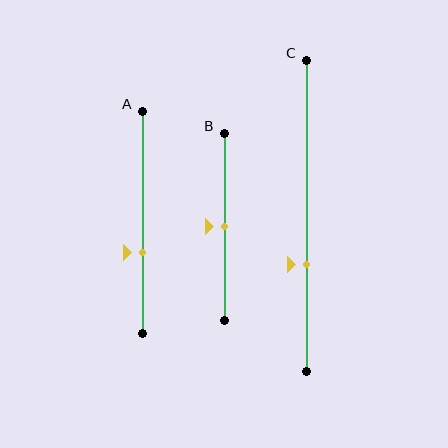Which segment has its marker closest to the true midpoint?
Segment B has its marker closest to the true midpoint.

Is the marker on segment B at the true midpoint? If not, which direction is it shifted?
Yes, the marker on segment B is at the true midpoint.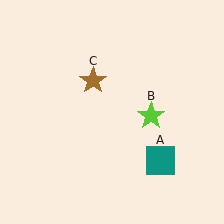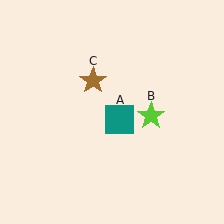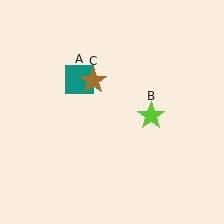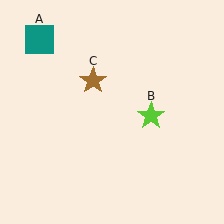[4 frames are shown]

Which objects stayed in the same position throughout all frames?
Lime star (object B) and brown star (object C) remained stationary.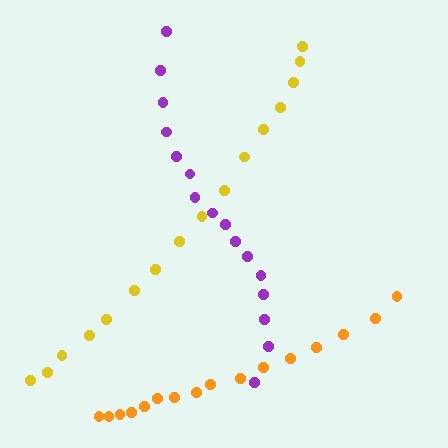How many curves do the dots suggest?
There are 3 distinct paths.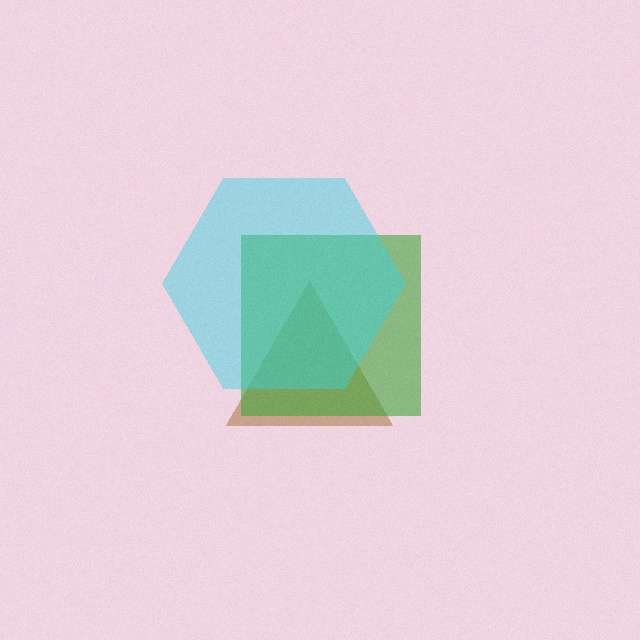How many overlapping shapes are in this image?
There are 3 overlapping shapes in the image.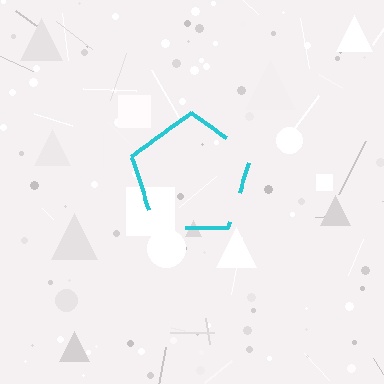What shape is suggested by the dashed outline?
The dashed outline suggests a pentagon.